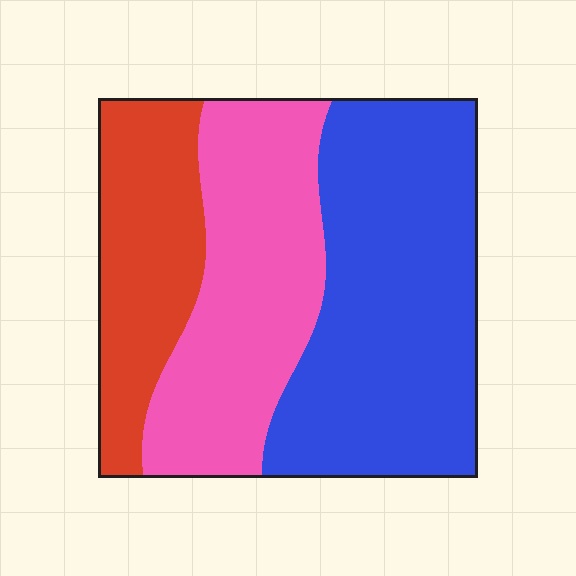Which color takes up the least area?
Red, at roughly 20%.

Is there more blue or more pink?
Blue.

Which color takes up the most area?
Blue, at roughly 45%.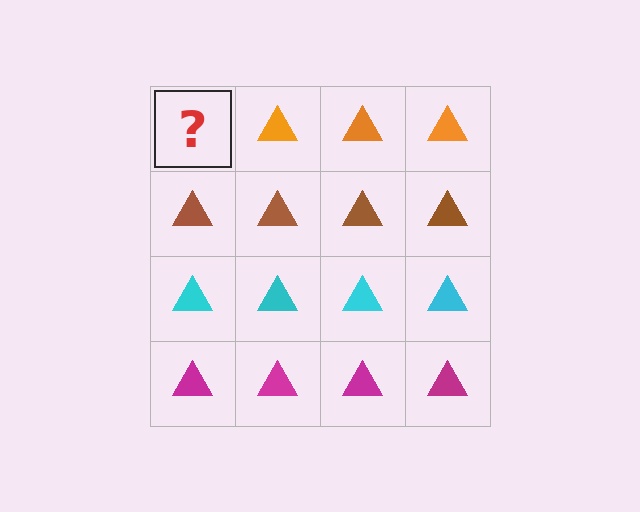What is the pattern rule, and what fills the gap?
The rule is that each row has a consistent color. The gap should be filled with an orange triangle.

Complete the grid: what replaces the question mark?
The question mark should be replaced with an orange triangle.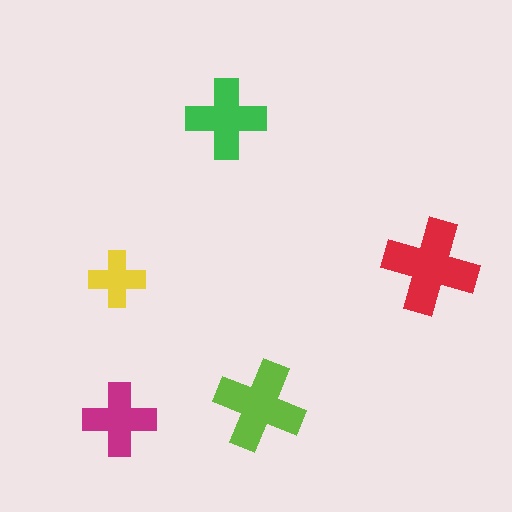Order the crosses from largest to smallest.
the red one, the lime one, the green one, the magenta one, the yellow one.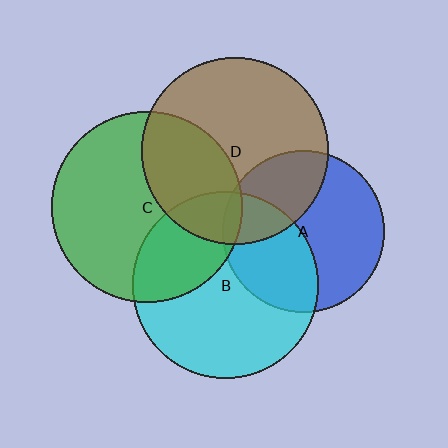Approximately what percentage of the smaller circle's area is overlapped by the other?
Approximately 35%.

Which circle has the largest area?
Circle C (green).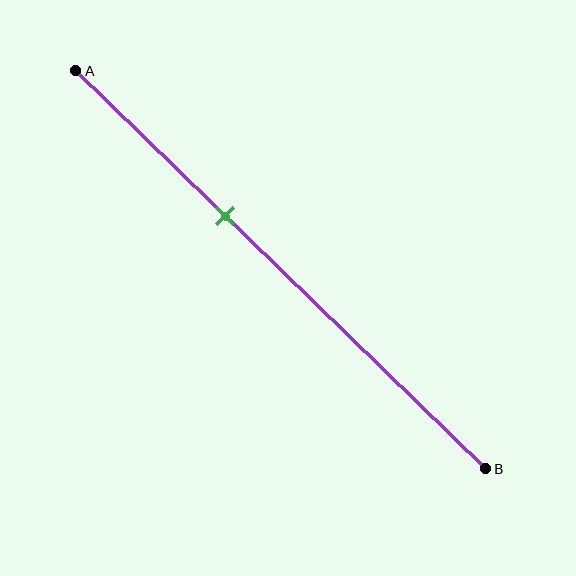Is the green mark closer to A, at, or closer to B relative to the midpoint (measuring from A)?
The green mark is closer to point A than the midpoint of segment AB.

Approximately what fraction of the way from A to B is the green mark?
The green mark is approximately 35% of the way from A to B.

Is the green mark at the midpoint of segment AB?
No, the mark is at about 35% from A, not at the 50% midpoint.